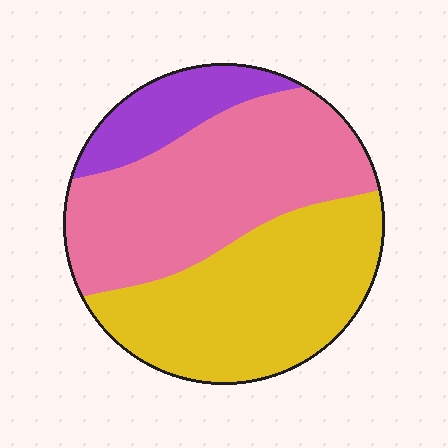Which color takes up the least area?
Purple, at roughly 15%.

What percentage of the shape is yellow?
Yellow takes up between a third and a half of the shape.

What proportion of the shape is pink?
Pink takes up between a third and a half of the shape.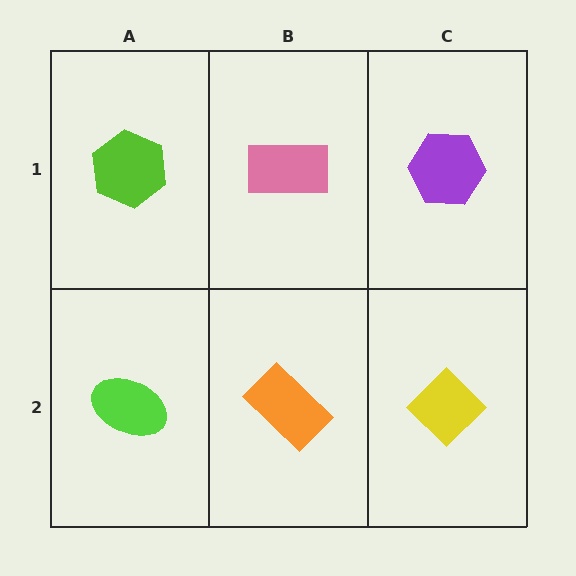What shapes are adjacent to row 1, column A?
A lime ellipse (row 2, column A), a pink rectangle (row 1, column B).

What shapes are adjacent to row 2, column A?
A lime hexagon (row 1, column A), an orange rectangle (row 2, column B).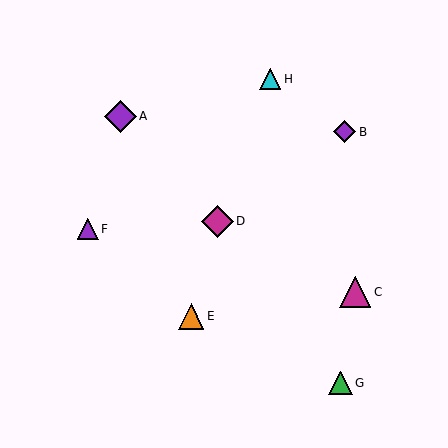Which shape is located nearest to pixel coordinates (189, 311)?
The orange triangle (labeled E) at (191, 316) is nearest to that location.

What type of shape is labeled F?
Shape F is a purple triangle.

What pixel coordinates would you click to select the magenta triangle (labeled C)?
Click at (355, 292) to select the magenta triangle C.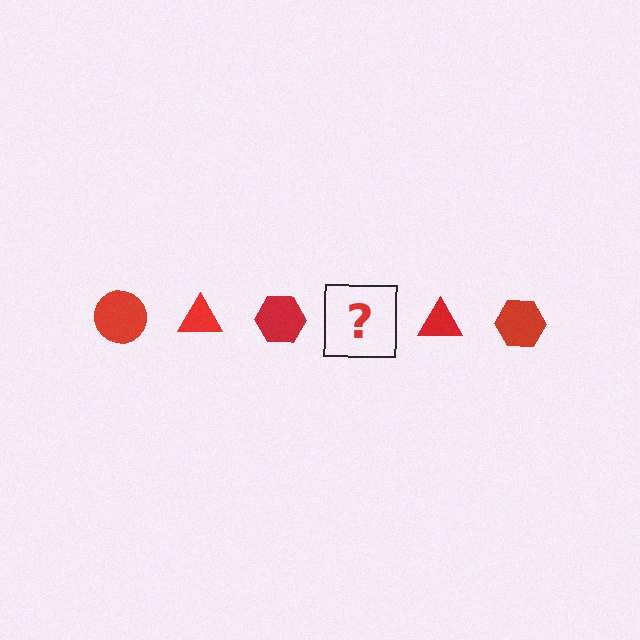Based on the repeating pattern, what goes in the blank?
The blank should be a red circle.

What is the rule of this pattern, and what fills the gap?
The rule is that the pattern cycles through circle, triangle, hexagon shapes in red. The gap should be filled with a red circle.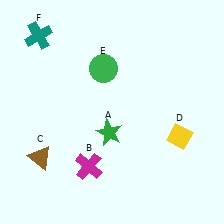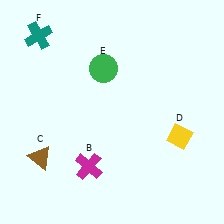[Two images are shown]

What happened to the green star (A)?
The green star (A) was removed in Image 2. It was in the bottom-left area of Image 1.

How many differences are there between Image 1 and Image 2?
There is 1 difference between the two images.